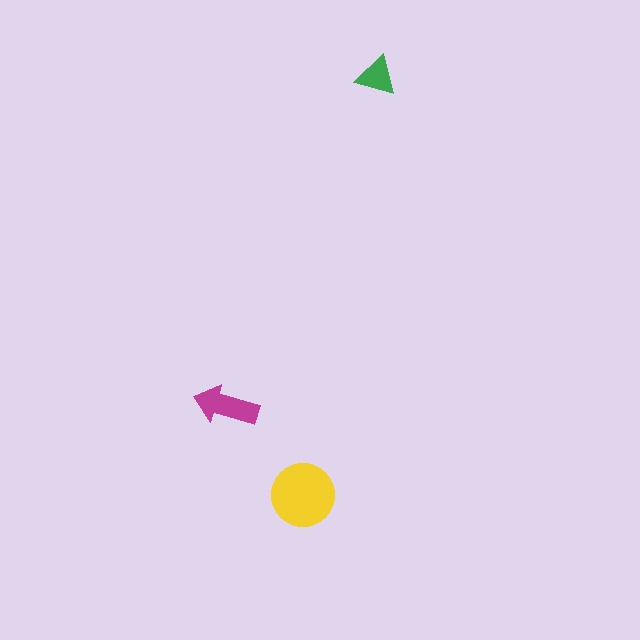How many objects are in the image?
There are 3 objects in the image.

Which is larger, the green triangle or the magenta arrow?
The magenta arrow.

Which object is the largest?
The yellow circle.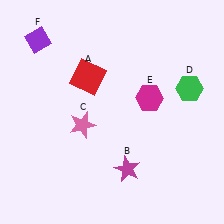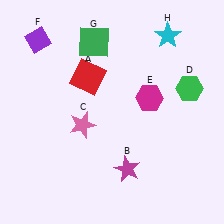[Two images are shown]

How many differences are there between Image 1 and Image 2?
There are 2 differences between the two images.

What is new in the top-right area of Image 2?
A cyan star (H) was added in the top-right area of Image 2.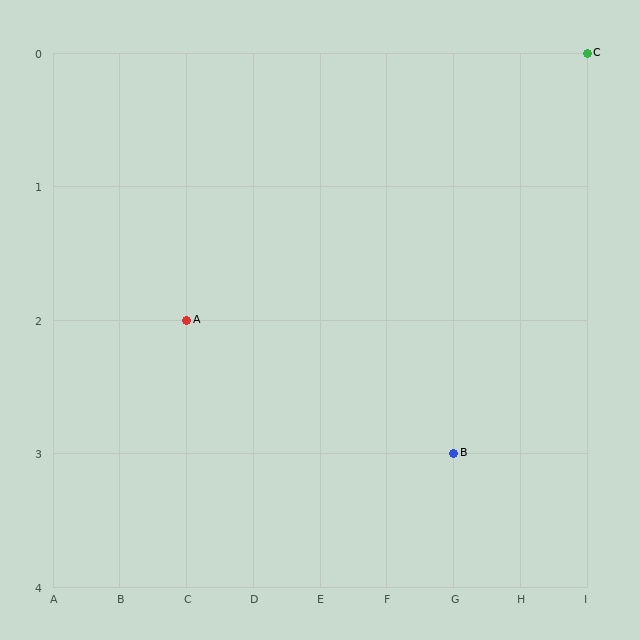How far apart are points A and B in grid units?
Points A and B are 4 columns and 1 row apart (about 4.1 grid units diagonally).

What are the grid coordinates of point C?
Point C is at grid coordinates (I, 0).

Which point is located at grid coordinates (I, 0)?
Point C is at (I, 0).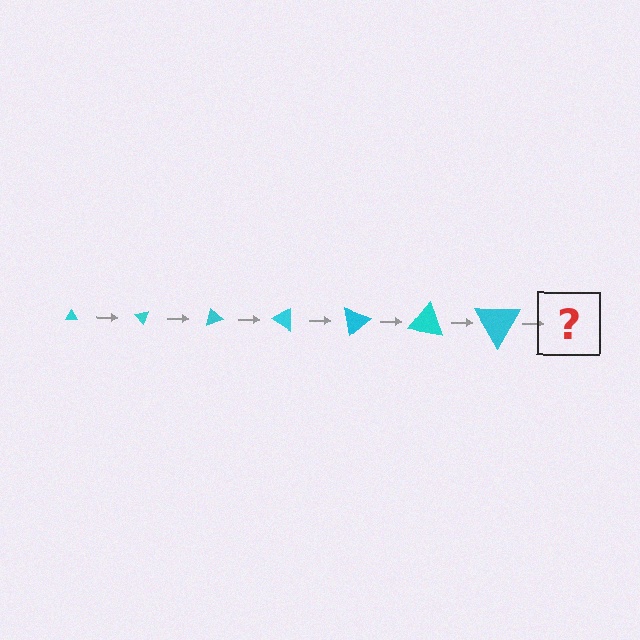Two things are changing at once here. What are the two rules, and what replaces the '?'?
The two rules are that the triangle grows larger each step and it rotates 50 degrees each step. The '?' should be a triangle, larger than the previous one and rotated 350 degrees from the start.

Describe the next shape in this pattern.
It should be a triangle, larger than the previous one and rotated 350 degrees from the start.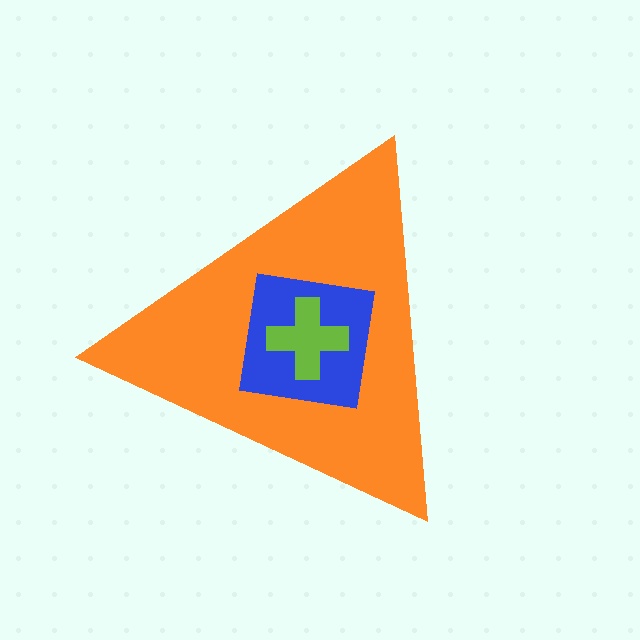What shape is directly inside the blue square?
The lime cross.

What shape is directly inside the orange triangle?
The blue square.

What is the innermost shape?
The lime cross.